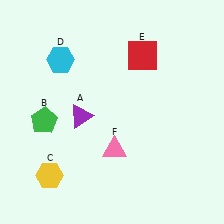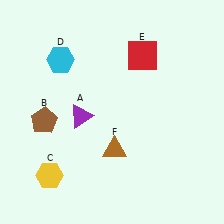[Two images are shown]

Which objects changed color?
B changed from green to brown. F changed from pink to brown.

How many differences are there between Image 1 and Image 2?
There are 2 differences between the two images.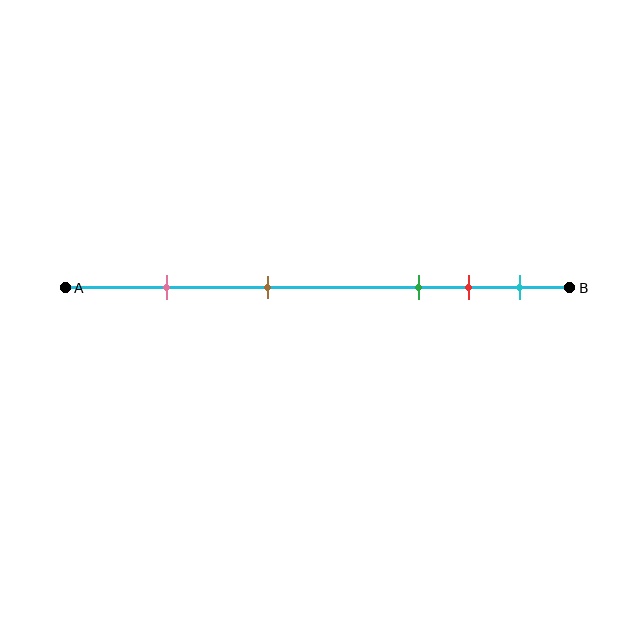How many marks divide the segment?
There are 5 marks dividing the segment.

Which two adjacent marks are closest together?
The red and cyan marks are the closest adjacent pair.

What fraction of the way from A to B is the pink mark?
The pink mark is approximately 20% (0.2) of the way from A to B.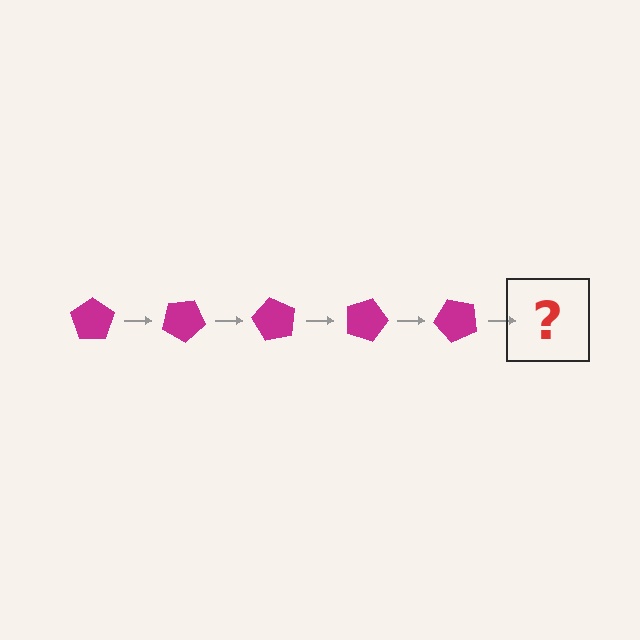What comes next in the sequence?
The next element should be a magenta pentagon rotated 150 degrees.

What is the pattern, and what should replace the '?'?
The pattern is that the pentagon rotates 30 degrees each step. The '?' should be a magenta pentagon rotated 150 degrees.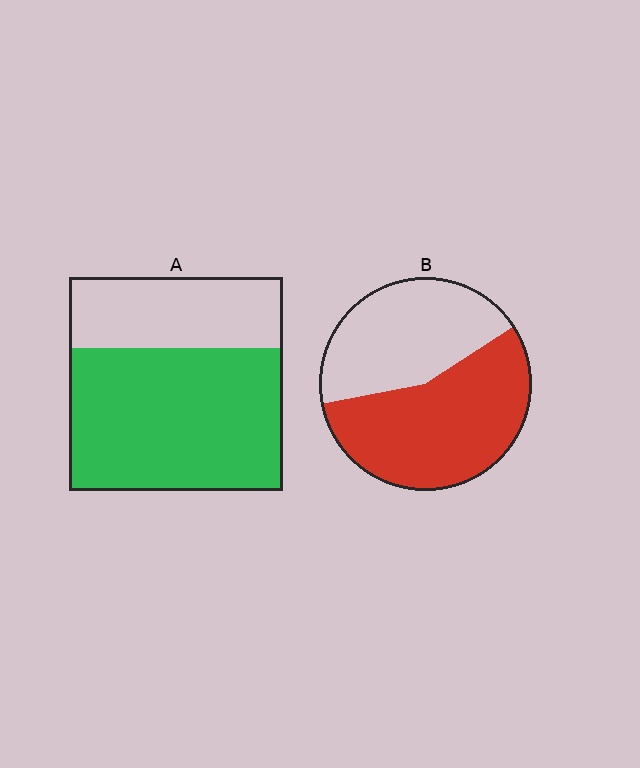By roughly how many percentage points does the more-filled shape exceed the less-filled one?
By roughly 10 percentage points (A over B).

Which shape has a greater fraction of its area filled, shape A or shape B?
Shape A.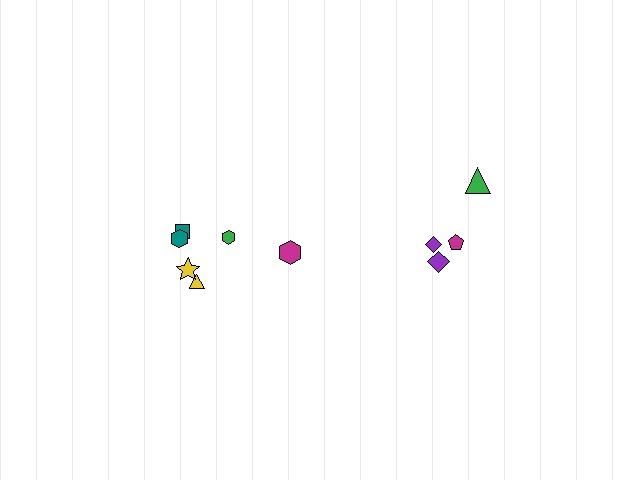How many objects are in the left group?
There are 6 objects.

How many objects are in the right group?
There are 4 objects.